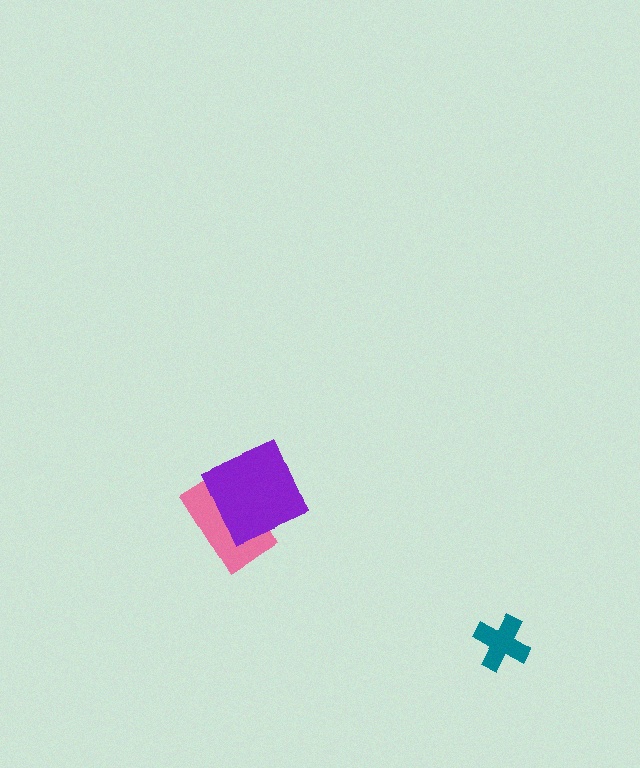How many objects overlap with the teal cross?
0 objects overlap with the teal cross.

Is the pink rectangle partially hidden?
Yes, it is partially covered by another shape.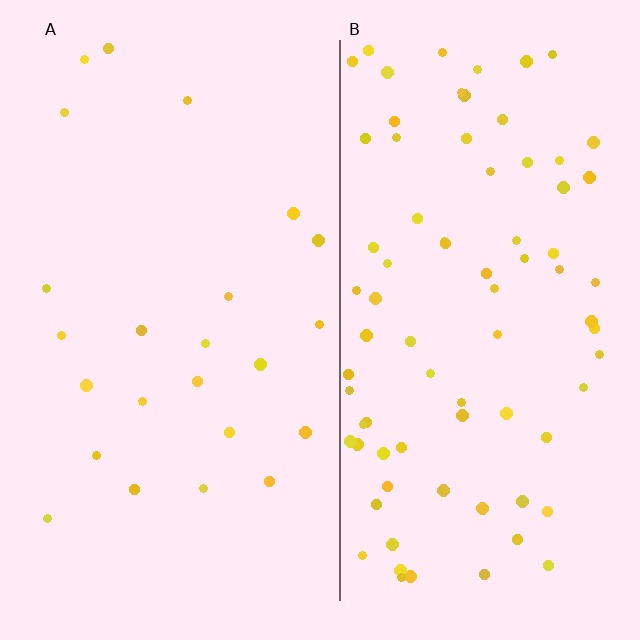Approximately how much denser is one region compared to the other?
Approximately 3.4× — region B over region A.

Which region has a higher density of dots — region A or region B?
B (the right).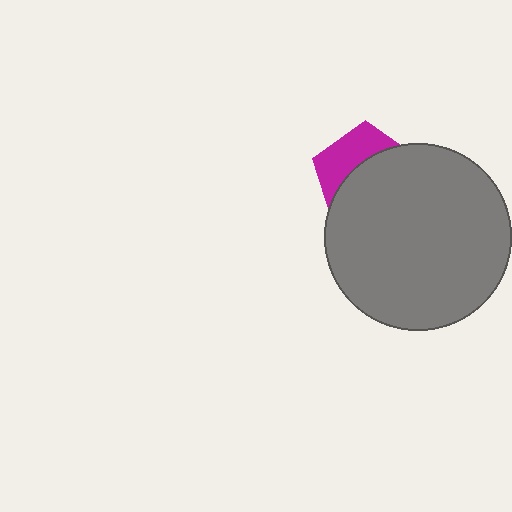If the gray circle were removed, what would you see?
You would see the complete magenta pentagon.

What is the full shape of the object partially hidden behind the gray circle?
The partially hidden object is a magenta pentagon.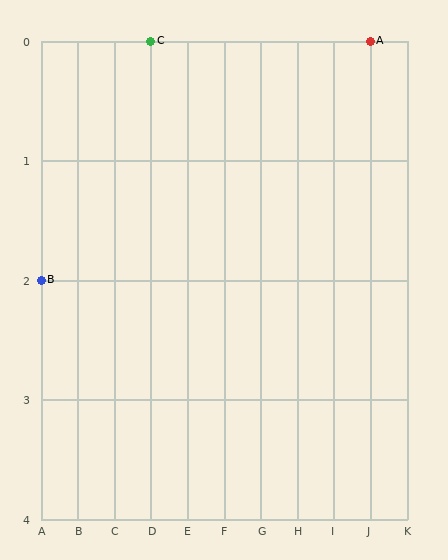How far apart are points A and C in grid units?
Points A and C are 6 columns apart.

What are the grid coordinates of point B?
Point B is at grid coordinates (A, 2).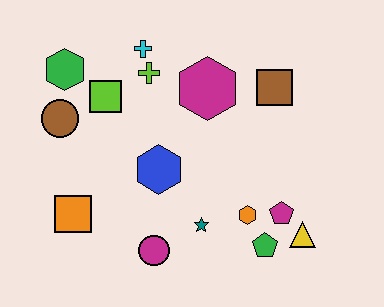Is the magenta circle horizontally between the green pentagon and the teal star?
No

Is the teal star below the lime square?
Yes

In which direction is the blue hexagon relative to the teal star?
The blue hexagon is above the teal star.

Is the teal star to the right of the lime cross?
Yes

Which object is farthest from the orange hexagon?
The green hexagon is farthest from the orange hexagon.